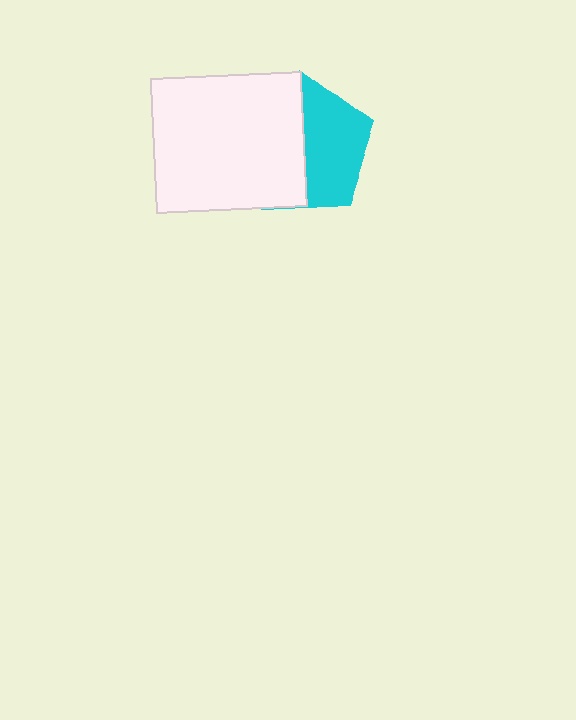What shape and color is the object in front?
The object in front is a white rectangle.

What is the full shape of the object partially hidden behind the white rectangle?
The partially hidden object is a cyan pentagon.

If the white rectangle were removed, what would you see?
You would see the complete cyan pentagon.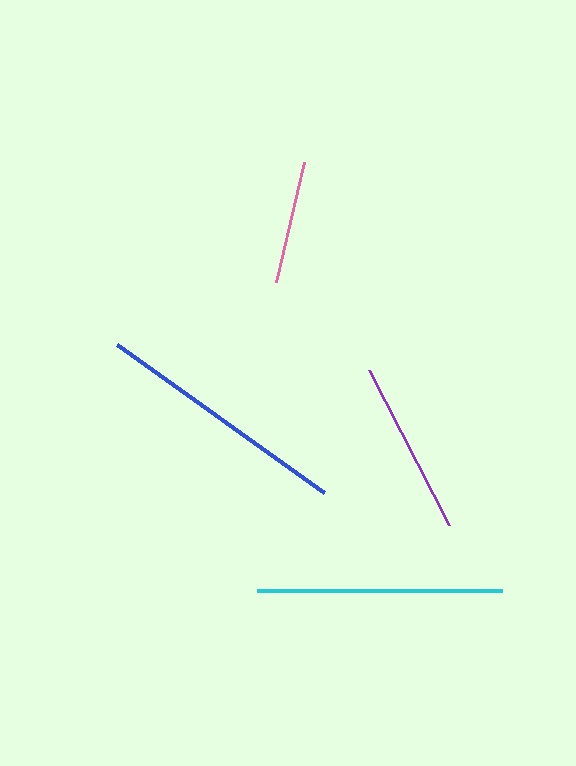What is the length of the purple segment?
The purple segment is approximately 174 pixels long.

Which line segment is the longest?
The blue line is the longest at approximately 254 pixels.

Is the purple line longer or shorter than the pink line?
The purple line is longer than the pink line.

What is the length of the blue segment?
The blue segment is approximately 254 pixels long.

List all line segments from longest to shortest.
From longest to shortest: blue, cyan, purple, pink.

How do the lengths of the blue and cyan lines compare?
The blue and cyan lines are approximately the same length.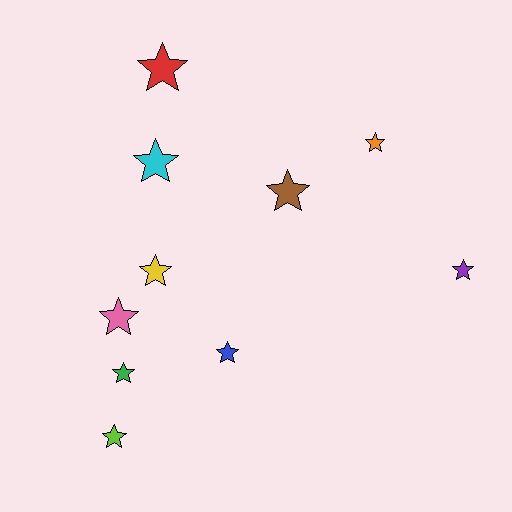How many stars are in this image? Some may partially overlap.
There are 10 stars.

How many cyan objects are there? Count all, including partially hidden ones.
There is 1 cyan object.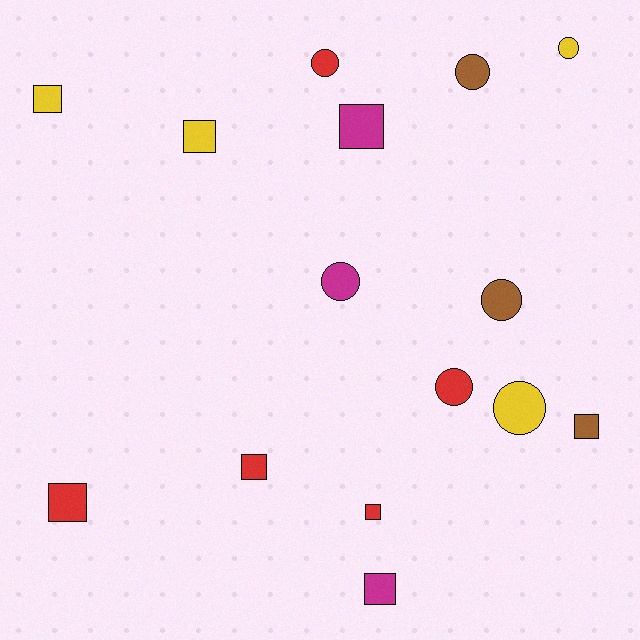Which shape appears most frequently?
Square, with 8 objects.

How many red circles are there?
There are 2 red circles.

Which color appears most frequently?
Red, with 5 objects.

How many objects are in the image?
There are 15 objects.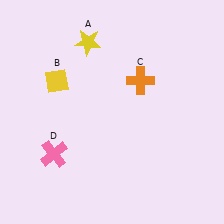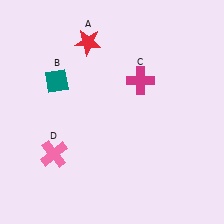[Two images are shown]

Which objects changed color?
A changed from yellow to red. B changed from yellow to teal. C changed from orange to magenta.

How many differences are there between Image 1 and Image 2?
There are 3 differences between the two images.